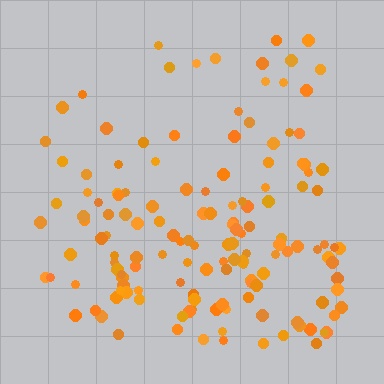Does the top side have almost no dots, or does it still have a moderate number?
Still a moderate number, just noticeably fewer than the bottom.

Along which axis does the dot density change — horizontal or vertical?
Vertical.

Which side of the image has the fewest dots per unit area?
The top.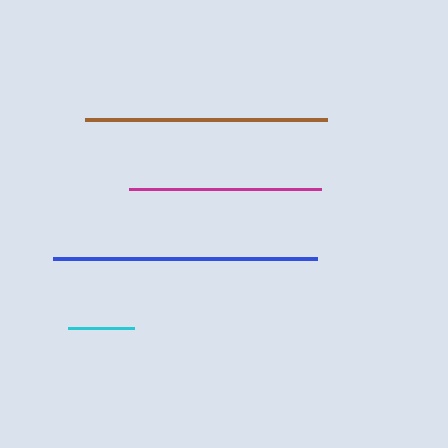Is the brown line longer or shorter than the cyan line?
The brown line is longer than the cyan line.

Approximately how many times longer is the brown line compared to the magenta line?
The brown line is approximately 1.3 times the length of the magenta line.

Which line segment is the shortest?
The cyan line is the shortest at approximately 67 pixels.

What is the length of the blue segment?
The blue segment is approximately 264 pixels long.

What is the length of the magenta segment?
The magenta segment is approximately 192 pixels long.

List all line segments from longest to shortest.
From longest to shortest: blue, brown, magenta, cyan.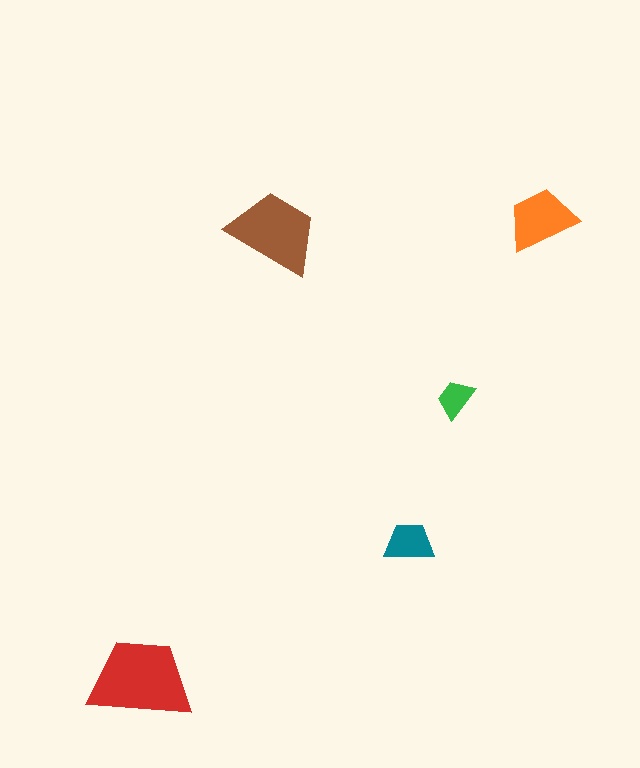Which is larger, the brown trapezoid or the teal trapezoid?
The brown one.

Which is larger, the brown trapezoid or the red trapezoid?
The red one.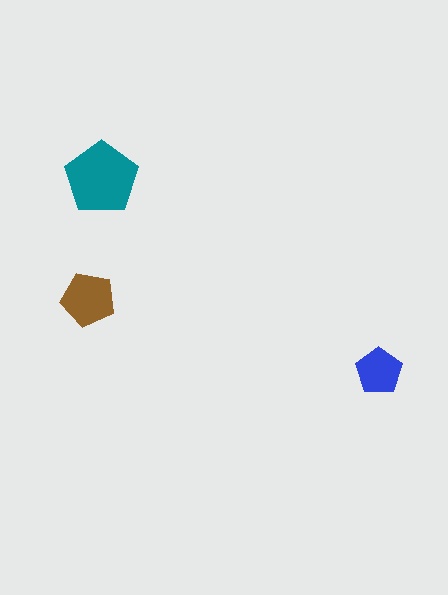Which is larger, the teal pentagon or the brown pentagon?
The teal one.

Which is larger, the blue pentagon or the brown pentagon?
The brown one.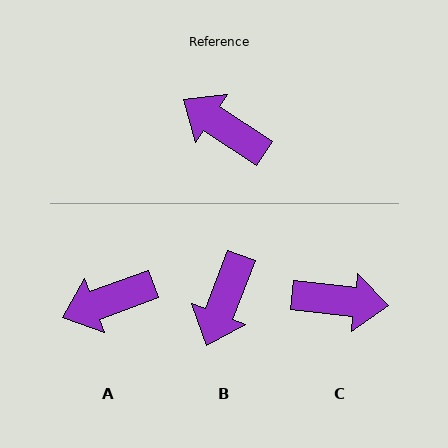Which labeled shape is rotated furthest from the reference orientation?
C, about 153 degrees away.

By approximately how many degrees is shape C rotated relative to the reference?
Approximately 153 degrees clockwise.